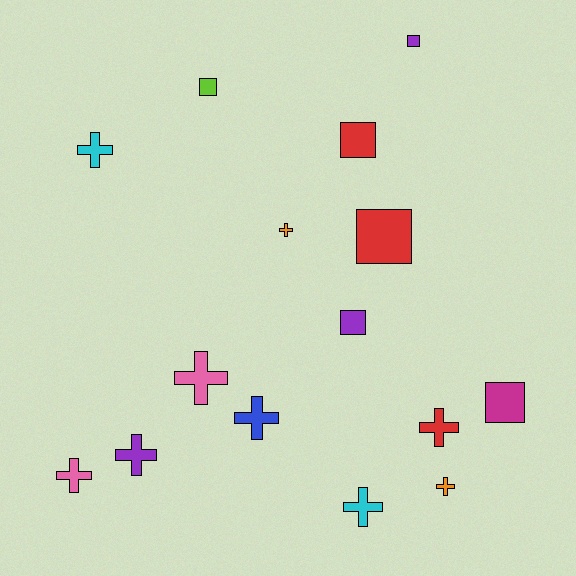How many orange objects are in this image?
There are 2 orange objects.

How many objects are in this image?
There are 15 objects.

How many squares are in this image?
There are 6 squares.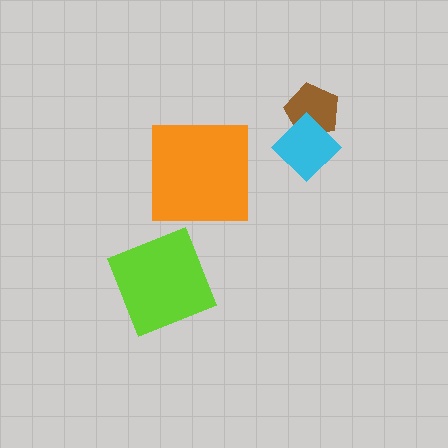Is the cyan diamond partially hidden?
No, no other shape covers it.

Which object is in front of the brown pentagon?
The cyan diamond is in front of the brown pentagon.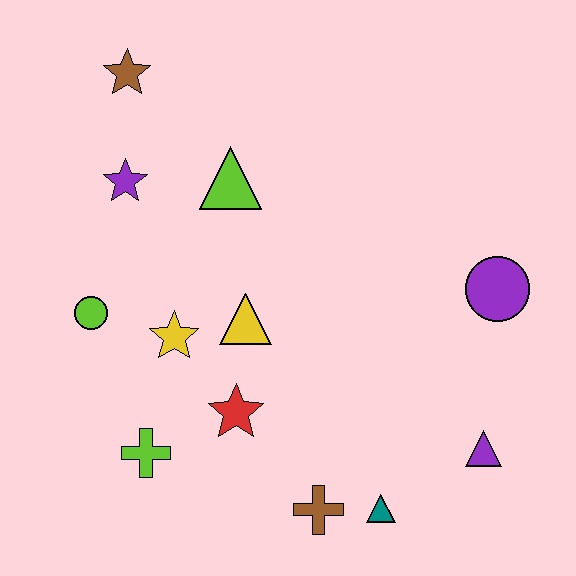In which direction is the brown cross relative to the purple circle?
The brown cross is below the purple circle.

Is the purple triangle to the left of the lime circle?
No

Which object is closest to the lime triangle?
The purple star is closest to the lime triangle.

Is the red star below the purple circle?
Yes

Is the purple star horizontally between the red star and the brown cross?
No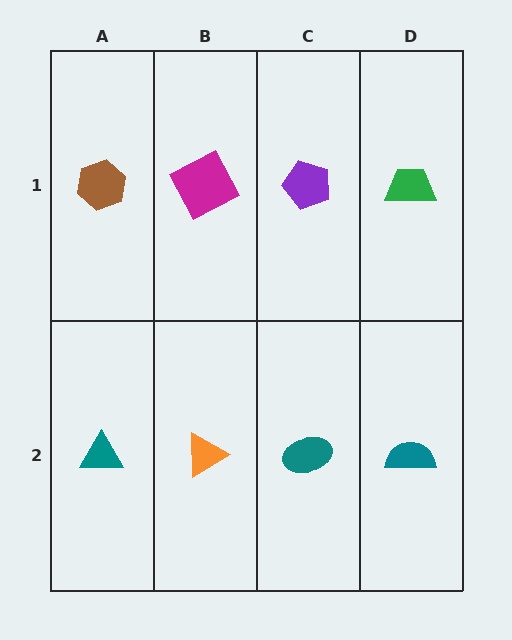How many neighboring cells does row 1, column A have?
2.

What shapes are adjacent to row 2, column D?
A green trapezoid (row 1, column D), a teal ellipse (row 2, column C).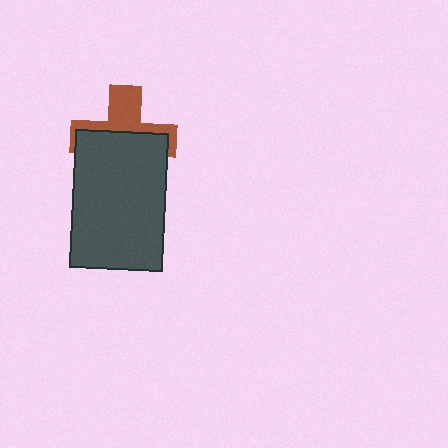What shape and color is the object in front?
The object in front is a dark gray rectangle.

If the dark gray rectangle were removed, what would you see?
You would see the complete brown cross.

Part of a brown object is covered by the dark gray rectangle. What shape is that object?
It is a cross.